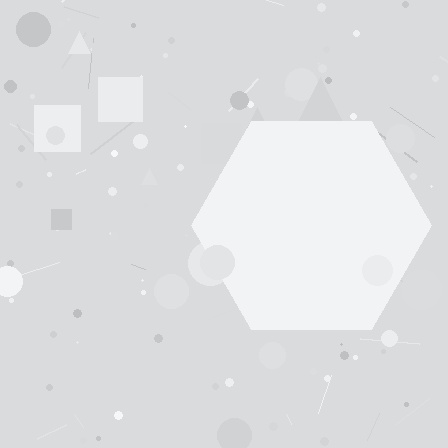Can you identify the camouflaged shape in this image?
The camouflaged shape is a hexagon.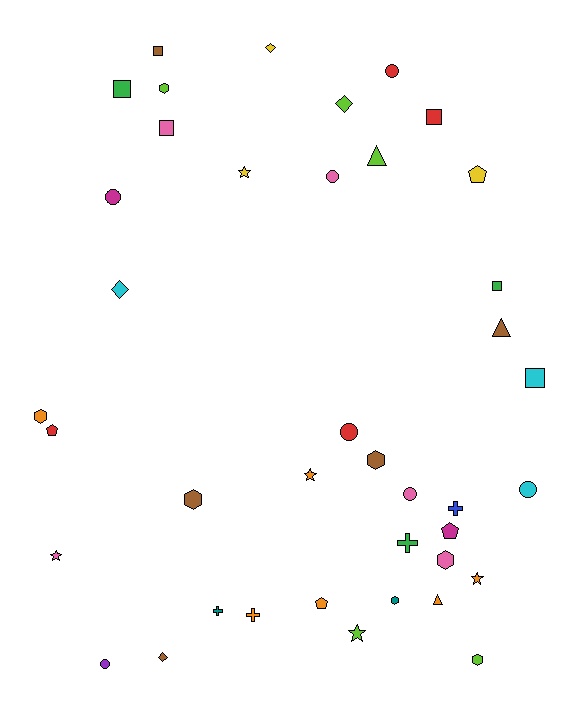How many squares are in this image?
There are 6 squares.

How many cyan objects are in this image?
There are 3 cyan objects.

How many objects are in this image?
There are 40 objects.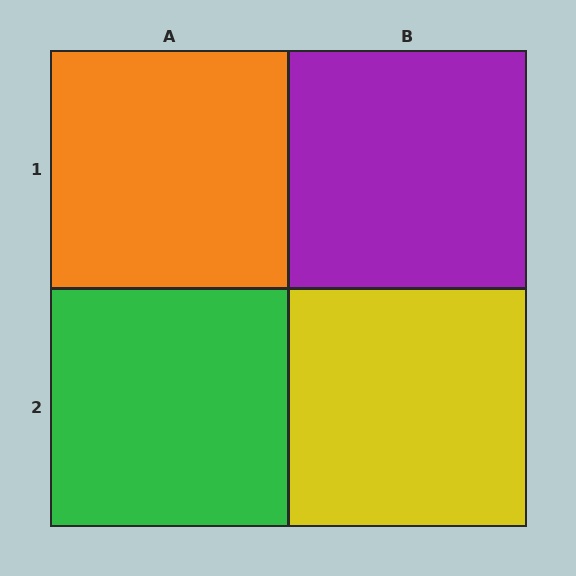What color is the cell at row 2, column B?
Yellow.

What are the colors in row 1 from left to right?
Orange, purple.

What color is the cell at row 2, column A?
Green.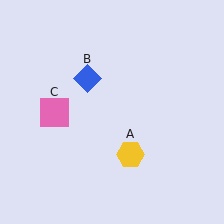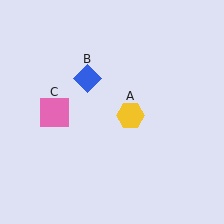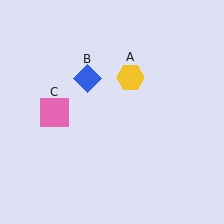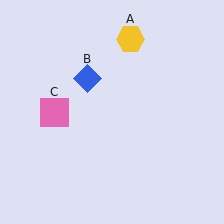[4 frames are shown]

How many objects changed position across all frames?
1 object changed position: yellow hexagon (object A).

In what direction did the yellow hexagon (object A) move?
The yellow hexagon (object A) moved up.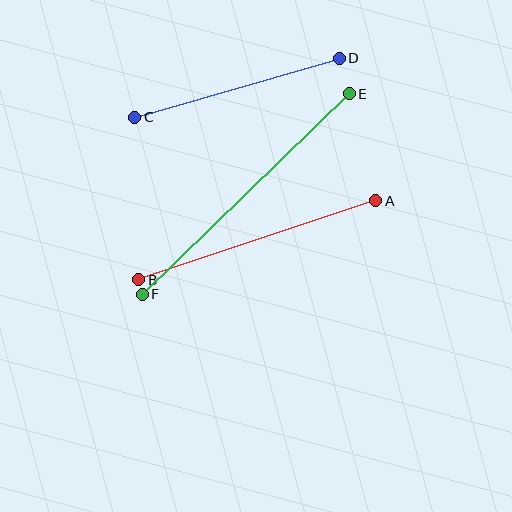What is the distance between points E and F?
The distance is approximately 288 pixels.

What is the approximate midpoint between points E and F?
The midpoint is at approximately (246, 194) pixels.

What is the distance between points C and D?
The distance is approximately 213 pixels.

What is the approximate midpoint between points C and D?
The midpoint is at approximately (237, 88) pixels.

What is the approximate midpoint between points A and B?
The midpoint is at approximately (257, 240) pixels.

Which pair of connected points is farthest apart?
Points E and F are farthest apart.